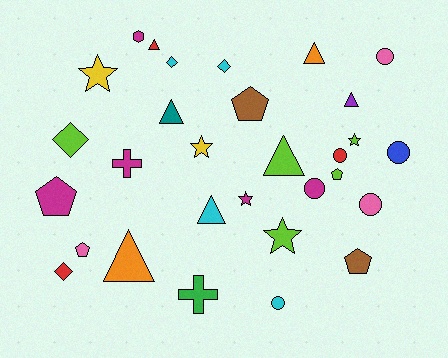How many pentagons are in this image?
There are 5 pentagons.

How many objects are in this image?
There are 30 objects.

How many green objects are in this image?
There is 1 green object.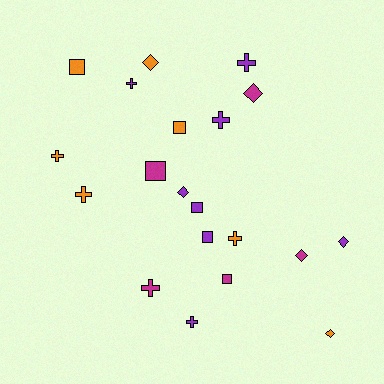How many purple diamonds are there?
There are 2 purple diamonds.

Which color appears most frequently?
Purple, with 8 objects.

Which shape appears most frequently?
Cross, with 8 objects.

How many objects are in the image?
There are 20 objects.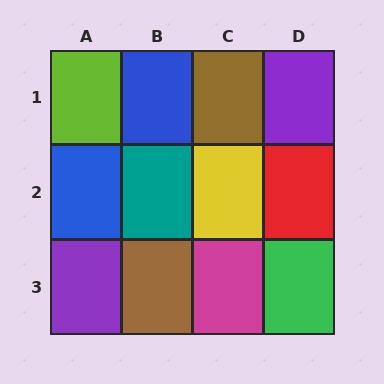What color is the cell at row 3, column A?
Purple.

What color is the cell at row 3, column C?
Magenta.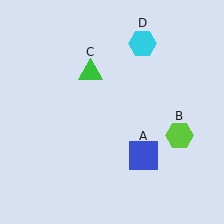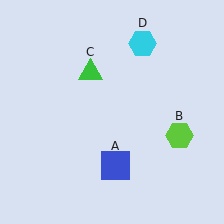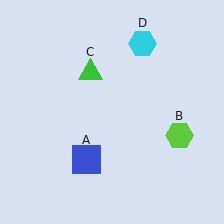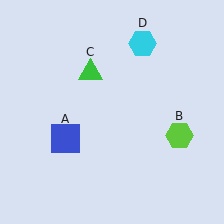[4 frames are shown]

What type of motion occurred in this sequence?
The blue square (object A) rotated clockwise around the center of the scene.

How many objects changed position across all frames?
1 object changed position: blue square (object A).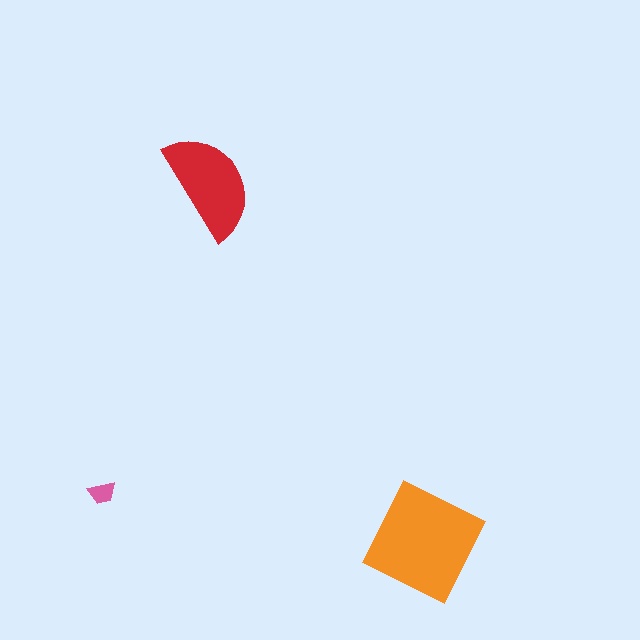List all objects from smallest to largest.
The pink trapezoid, the red semicircle, the orange square.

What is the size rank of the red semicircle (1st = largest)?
2nd.